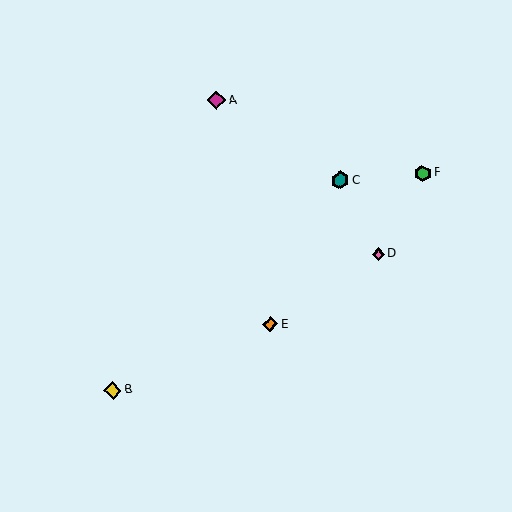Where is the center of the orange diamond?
The center of the orange diamond is at (270, 324).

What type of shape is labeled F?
Shape F is a green hexagon.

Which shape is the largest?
The magenta diamond (labeled A) is the largest.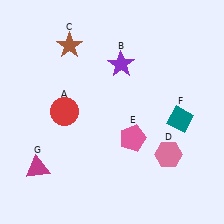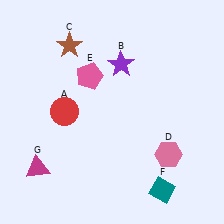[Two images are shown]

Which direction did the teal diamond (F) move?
The teal diamond (F) moved down.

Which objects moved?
The objects that moved are: the pink pentagon (E), the teal diamond (F).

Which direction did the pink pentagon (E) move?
The pink pentagon (E) moved up.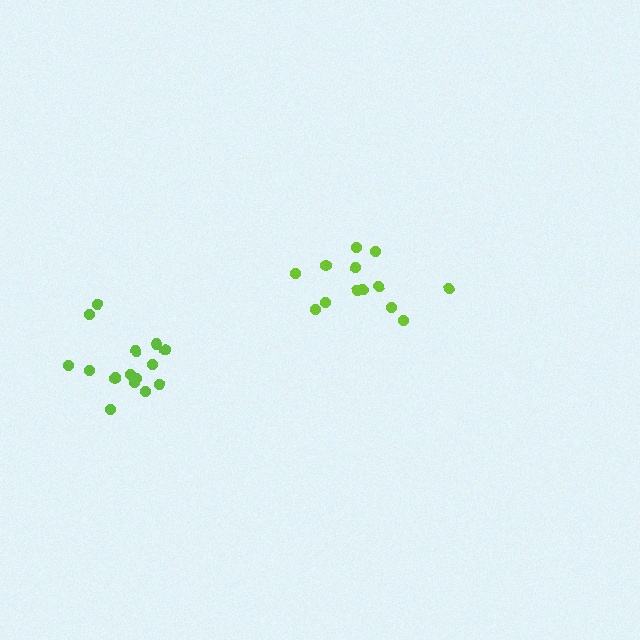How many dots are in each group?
Group 1: 13 dots, Group 2: 16 dots (29 total).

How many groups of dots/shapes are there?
There are 2 groups.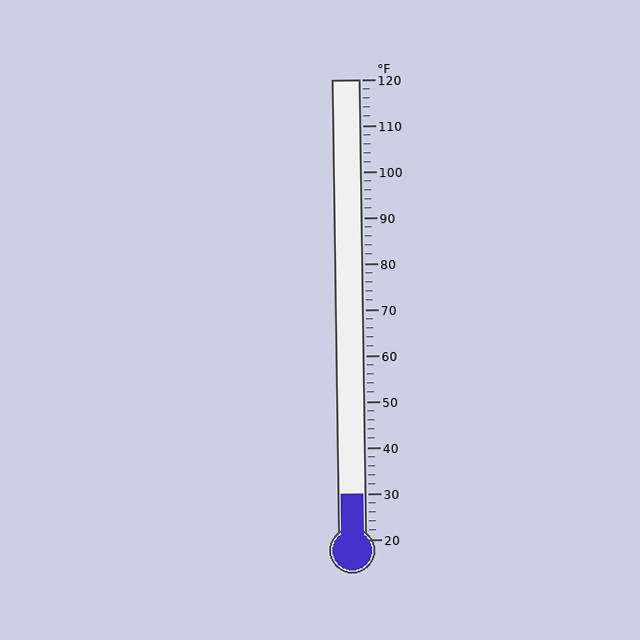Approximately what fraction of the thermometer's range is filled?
The thermometer is filled to approximately 10% of its range.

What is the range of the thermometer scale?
The thermometer scale ranges from 20°F to 120°F.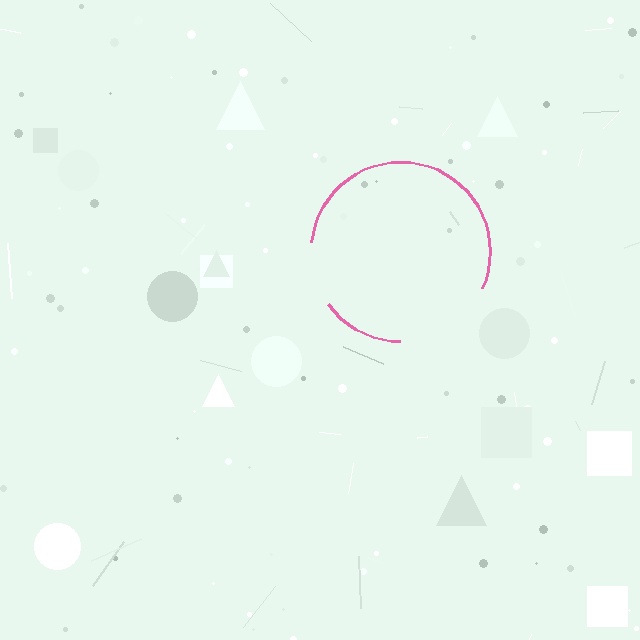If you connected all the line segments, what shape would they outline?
They would outline a circle.